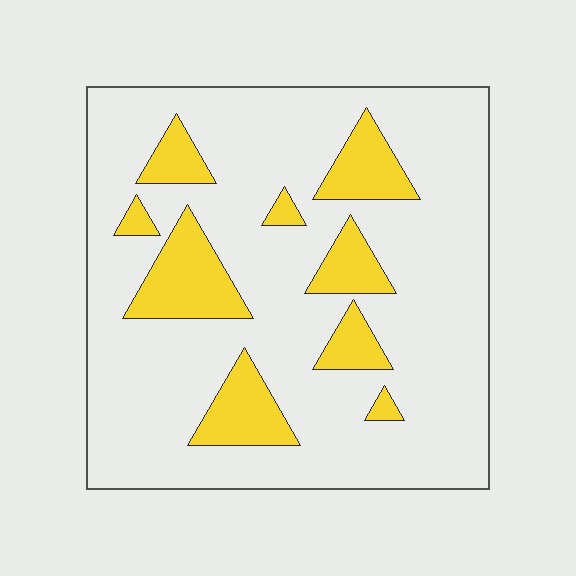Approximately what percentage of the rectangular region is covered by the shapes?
Approximately 20%.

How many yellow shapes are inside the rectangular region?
9.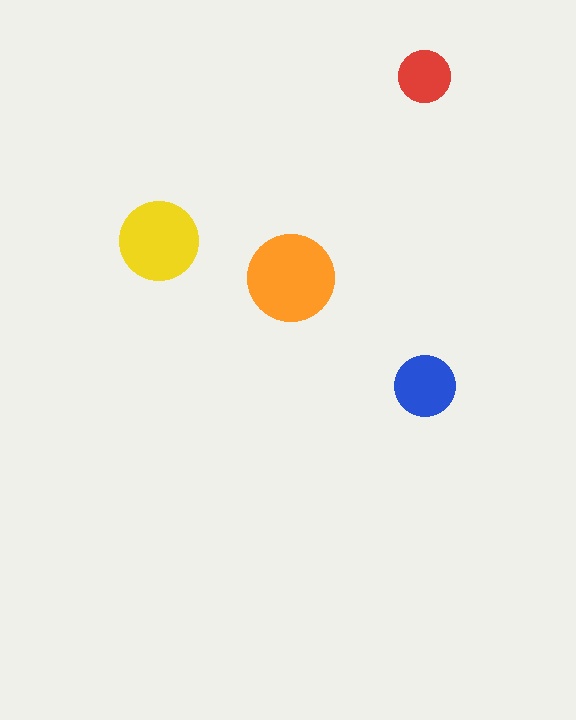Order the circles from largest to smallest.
the orange one, the yellow one, the blue one, the red one.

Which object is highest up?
The red circle is topmost.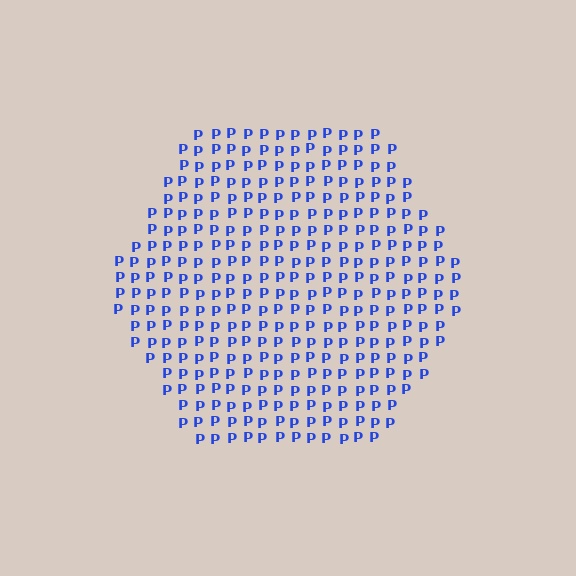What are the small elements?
The small elements are letter P's.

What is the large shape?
The large shape is a hexagon.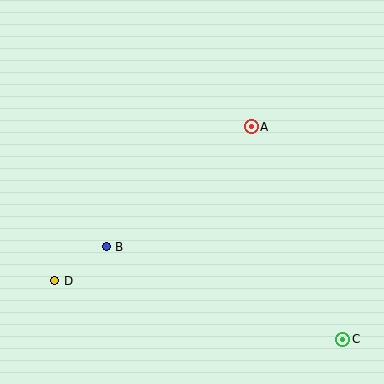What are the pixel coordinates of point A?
Point A is at (251, 127).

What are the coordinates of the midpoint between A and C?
The midpoint between A and C is at (297, 233).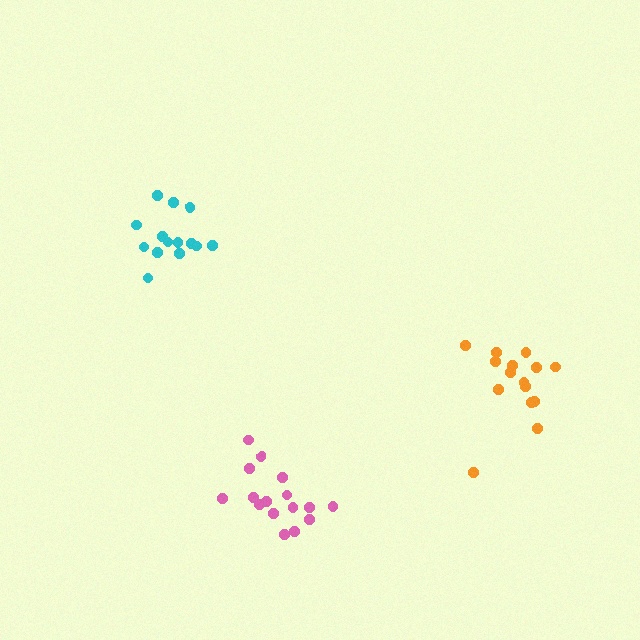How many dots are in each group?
Group 1: 15 dots, Group 2: 16 dots, Group 3: 14 dots (45 total).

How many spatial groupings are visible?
There are 3 spatial groupings.